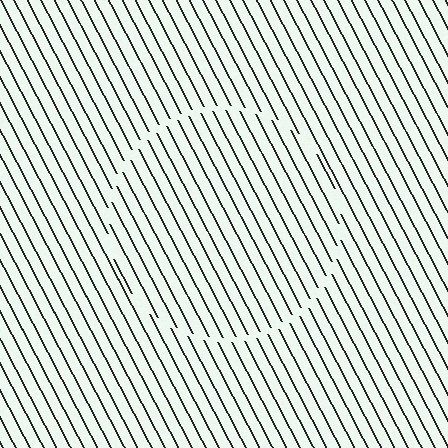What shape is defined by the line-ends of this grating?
An illusory circle. The interior of the shape contains the same grating, shifted by half a period — the contour is defined by the phase discontinuity where line-ends from the inner and outer gratings abut.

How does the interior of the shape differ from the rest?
The interior of the shape contains the same grating, shifted by half a period — the contour is defined by the phase discontinuity where line-ends from the inner and outer gratings abut.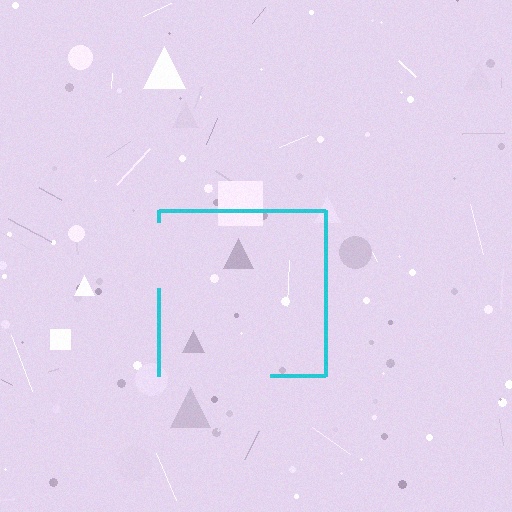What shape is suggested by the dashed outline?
The dashed outline suggests a square.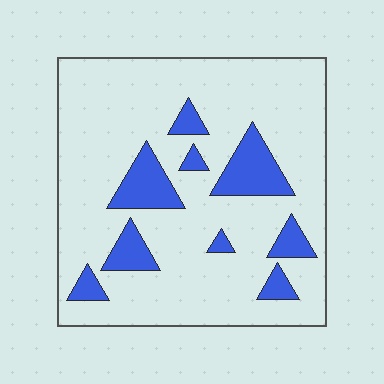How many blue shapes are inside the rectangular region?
9.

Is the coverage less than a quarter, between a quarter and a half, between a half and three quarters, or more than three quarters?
Less than a quarter.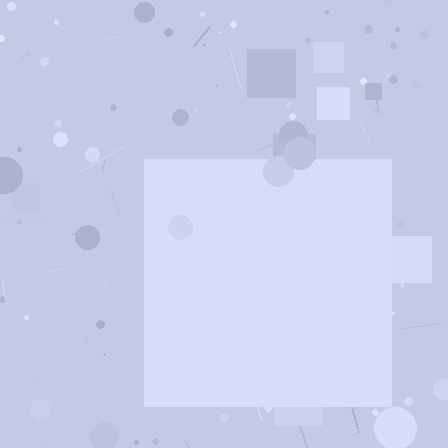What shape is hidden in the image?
A square is hidden in the image.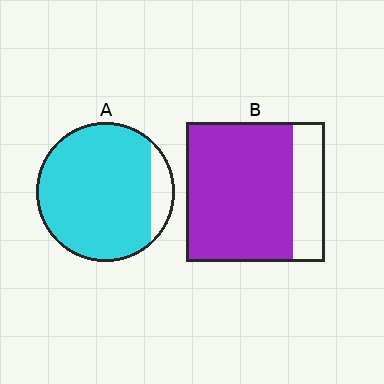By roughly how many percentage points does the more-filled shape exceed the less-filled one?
By roughly 10 percentage points (A over B).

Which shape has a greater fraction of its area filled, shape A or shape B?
Shape A.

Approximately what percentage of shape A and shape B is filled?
A is approximately 90% and B is approximately 75%.